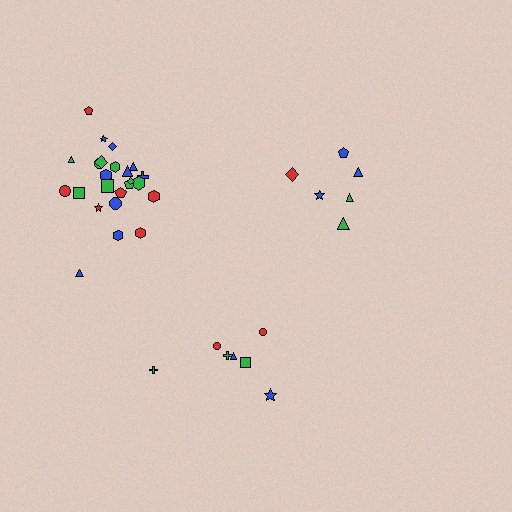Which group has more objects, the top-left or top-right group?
The top-left group.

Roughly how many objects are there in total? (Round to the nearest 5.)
Roughly 40 objects in total.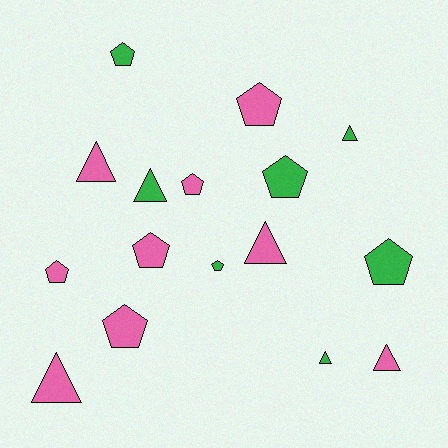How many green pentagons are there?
There are 4 green pentagons.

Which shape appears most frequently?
Pentagon, with 9 objects.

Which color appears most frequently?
Pink, with 9 objects.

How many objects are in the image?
There are 16 objects.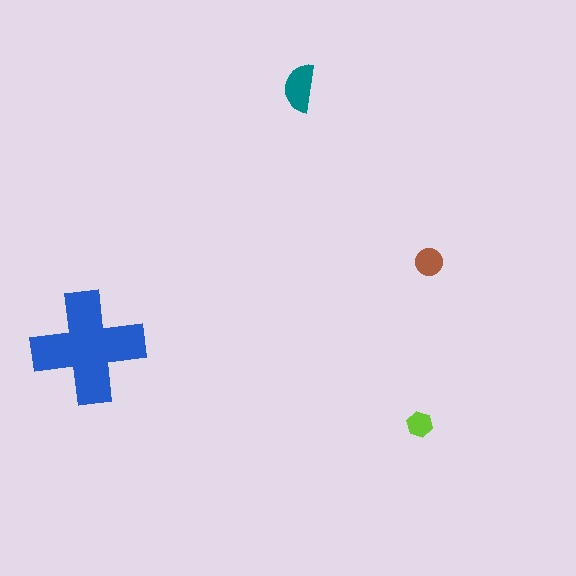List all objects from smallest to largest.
The lime hexagon, the brown circle, the teal semicircle, the blue cross.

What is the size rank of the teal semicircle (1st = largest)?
2nd.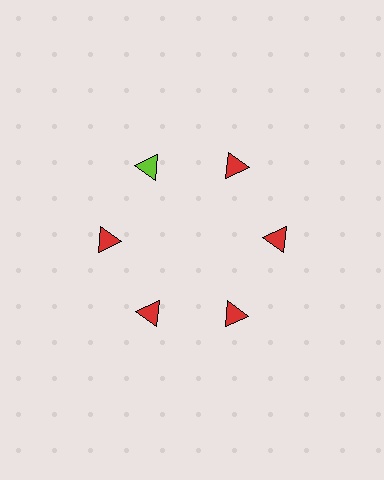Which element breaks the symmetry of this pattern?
The lime triangle at roughly the 11 o'clock position breaks the symmetry. All other shapes are red triangles.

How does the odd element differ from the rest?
It has a different color: lime instead of red.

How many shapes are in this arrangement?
There are 6 shapes arranged in a ring pattern.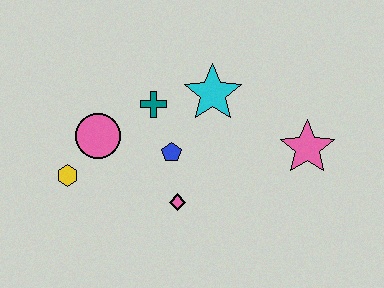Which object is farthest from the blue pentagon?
The pink star is farthest from the blue pentagon.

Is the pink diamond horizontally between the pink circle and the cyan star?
Yes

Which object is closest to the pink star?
The cyan star is closest to the pink star.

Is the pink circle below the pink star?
No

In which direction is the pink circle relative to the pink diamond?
The pink circle is to the left of the pink diamond.